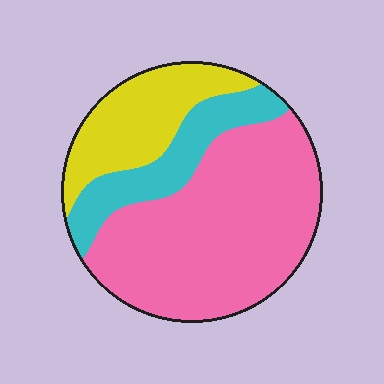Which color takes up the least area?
Cyan, at roughly 20%.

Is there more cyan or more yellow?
Yellow.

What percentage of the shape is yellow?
Yellow takes up less than a quarter of the shape.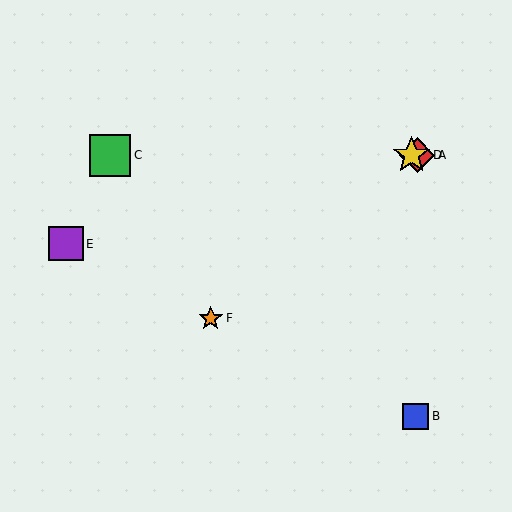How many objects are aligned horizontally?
3 objects (A, C, D) are aligned horizontally.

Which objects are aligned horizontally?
Objects A, C, D are aligned horizontally.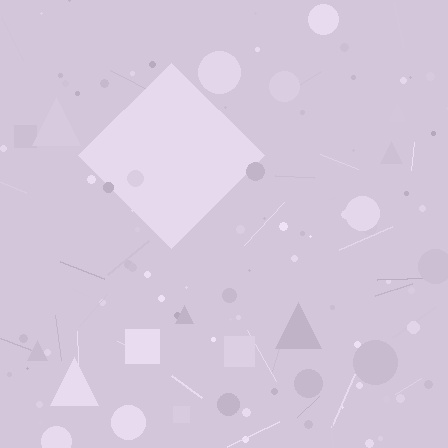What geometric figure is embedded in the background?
A diamond is embedded in the background.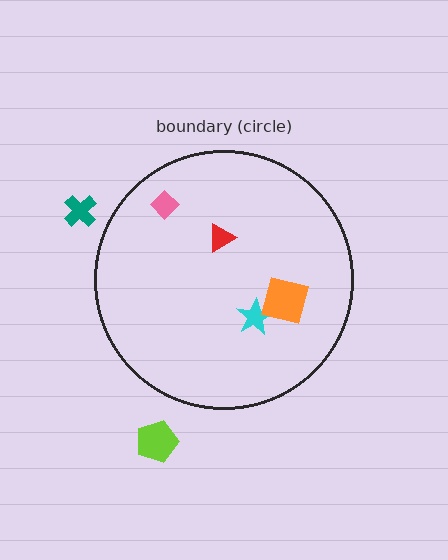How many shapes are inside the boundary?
4 inside, 2 outside.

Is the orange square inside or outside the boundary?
Inside.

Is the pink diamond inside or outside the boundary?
Inside.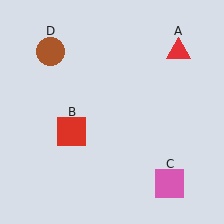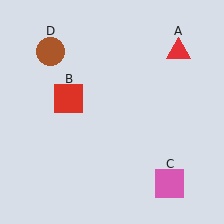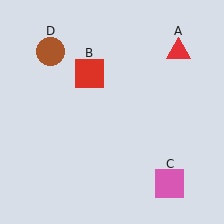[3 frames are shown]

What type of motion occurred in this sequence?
The red square (object B) rotated clockwise around the center of the scene.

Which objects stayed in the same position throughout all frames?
Red triangle (object A) and pink square (object C) and brown circle (object D) remained stationary.